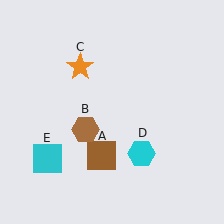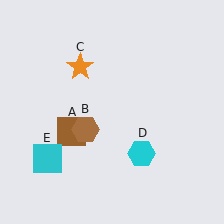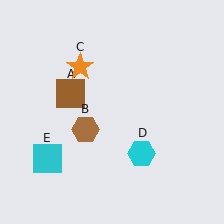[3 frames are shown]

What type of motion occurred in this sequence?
The brown square (object A) rotated clockwise around the center of the scene.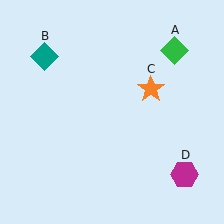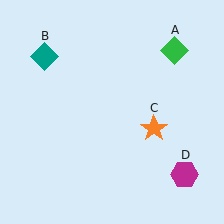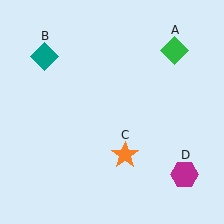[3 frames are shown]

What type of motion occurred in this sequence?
The orange star (object C) rotated clockwise around the center of the scene.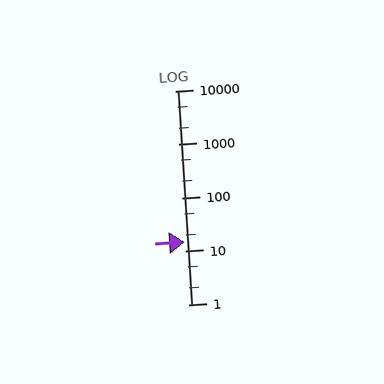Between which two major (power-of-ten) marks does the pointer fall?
The pointer is between 10 and 100.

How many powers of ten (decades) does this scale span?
The scale spans 4 decades, from 1 to 10000.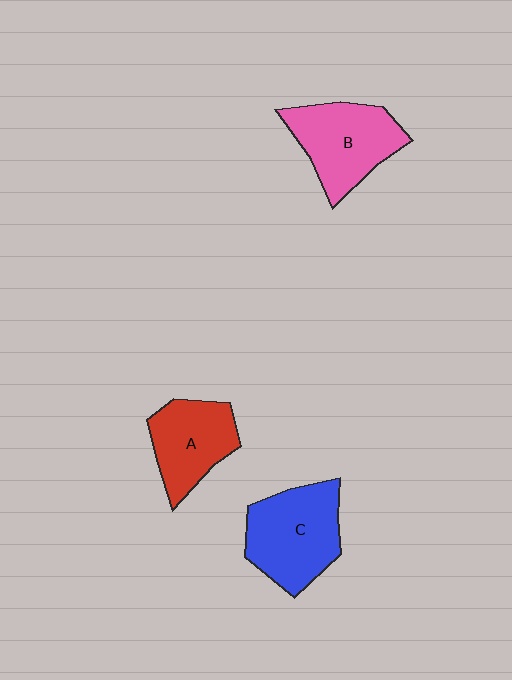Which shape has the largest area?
Shape C (blue).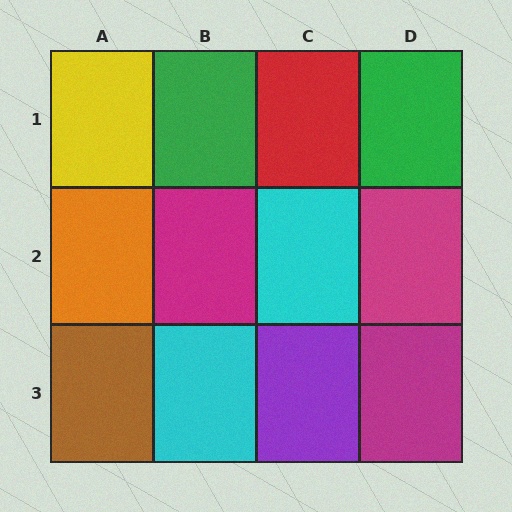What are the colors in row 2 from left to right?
Orange, magenta, cyan, magenta.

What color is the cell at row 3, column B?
Cyan.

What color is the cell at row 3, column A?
Brown.